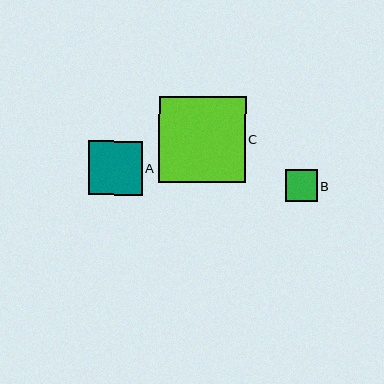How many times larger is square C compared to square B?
Square C is approximately 2.7 times the size of square B.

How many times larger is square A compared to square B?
Square A is approximately 1.7 times the size of square B.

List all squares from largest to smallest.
From largest to smallest: C, A, B.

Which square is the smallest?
Square B is the smallest with a size of approximately 32 pixels.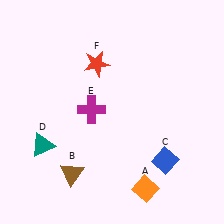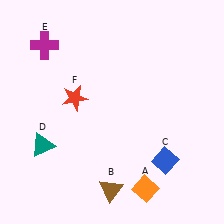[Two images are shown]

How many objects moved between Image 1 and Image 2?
3 objects moved between the two images.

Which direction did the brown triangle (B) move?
The brown triangle (B) moved right.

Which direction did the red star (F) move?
The red star (F) moved down.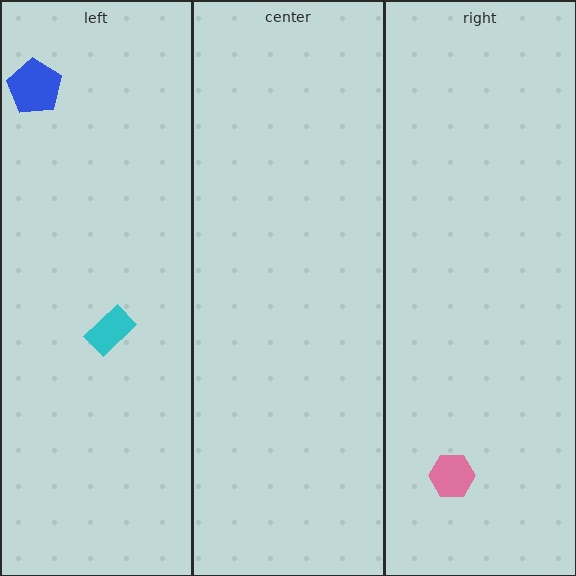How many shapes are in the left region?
2.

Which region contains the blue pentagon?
The left region.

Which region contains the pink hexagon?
The right region.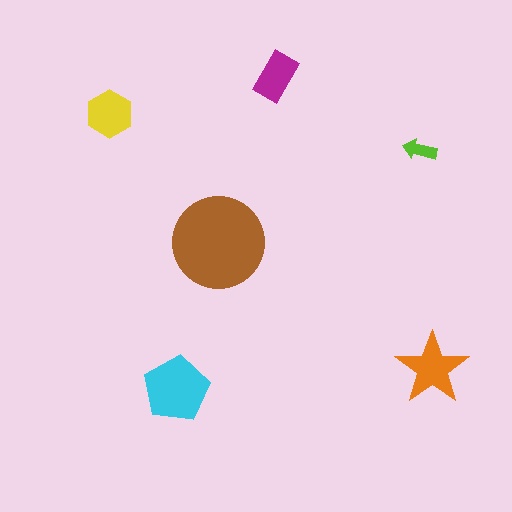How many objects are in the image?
There are 6 objects in the image.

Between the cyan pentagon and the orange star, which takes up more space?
The cyan pentagon.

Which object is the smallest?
The lime arrow.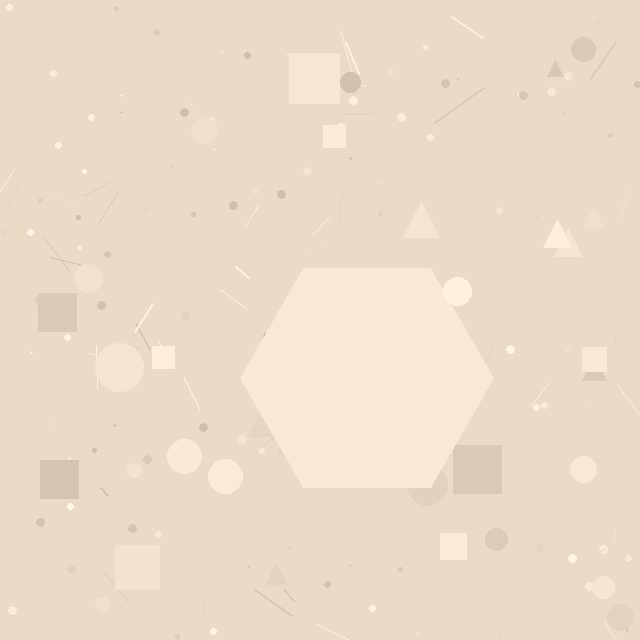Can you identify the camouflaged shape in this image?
The camouflaged shape is a hexagon.